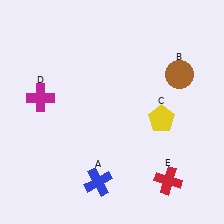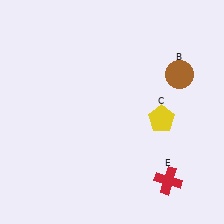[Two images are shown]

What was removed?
The magenta cross (D), the blue cross (A) were removed in Image 2.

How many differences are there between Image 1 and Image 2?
There are 2 differences between the two images.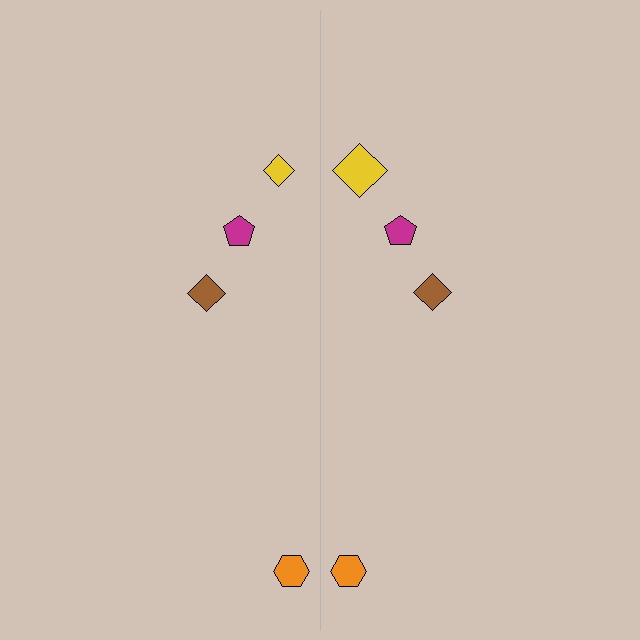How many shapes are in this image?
There are 8 shapes in this image.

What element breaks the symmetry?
The yellow diamond on the right side has a different size than its mirror counterpart.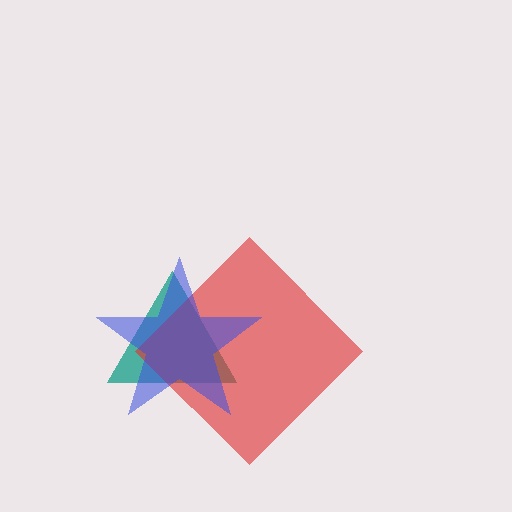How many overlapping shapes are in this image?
There are 3 overlapping shapes in the image.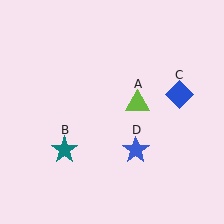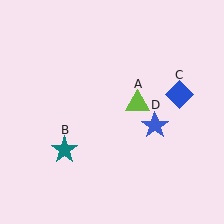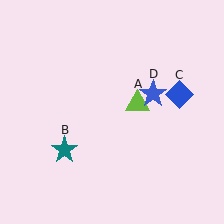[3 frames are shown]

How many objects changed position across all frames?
1 object changed position: blue star (object D).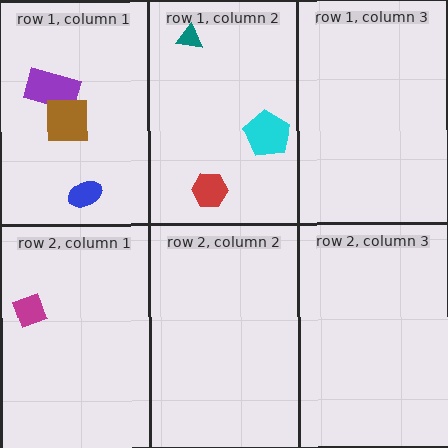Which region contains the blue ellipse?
The row 1, column 1 region.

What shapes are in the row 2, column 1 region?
The magenta diamond.